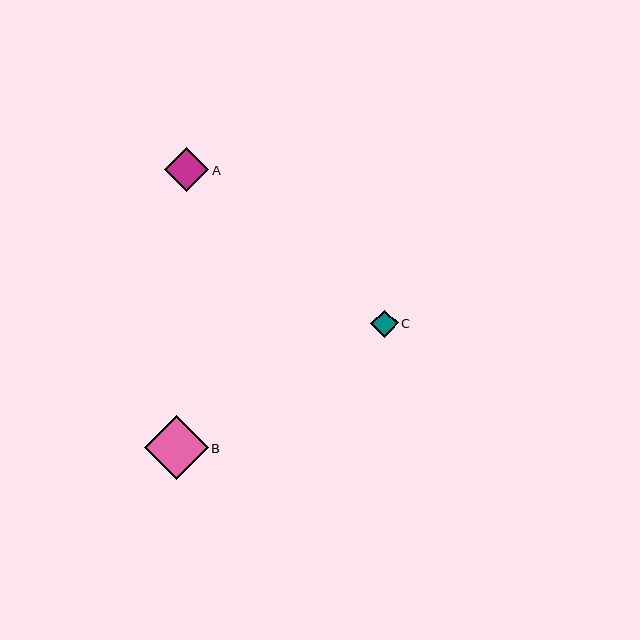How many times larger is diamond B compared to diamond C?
Diamond B is approximately 2.3 times the size of diamond C.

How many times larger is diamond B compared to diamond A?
Diamond B is approximately 1.4 times the size of diamond A.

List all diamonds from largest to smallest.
From largest to smallest: B, A, C.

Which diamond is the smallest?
Diamond C is the smallest with a size of approximately 27 pixels.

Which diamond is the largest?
Diamond B is the largest with a size of approximately 64 pixels.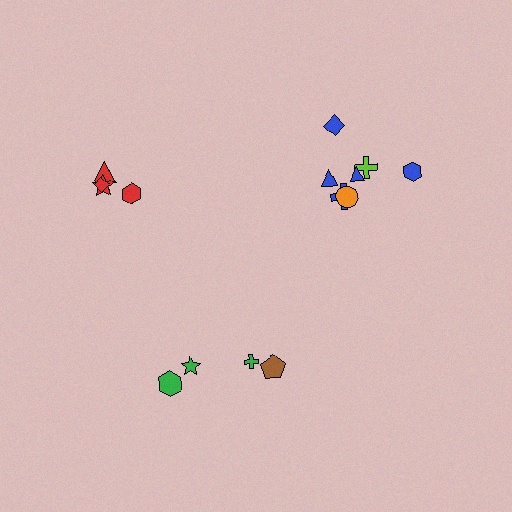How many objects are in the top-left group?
There are 4 objects.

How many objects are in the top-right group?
There are 7 objects.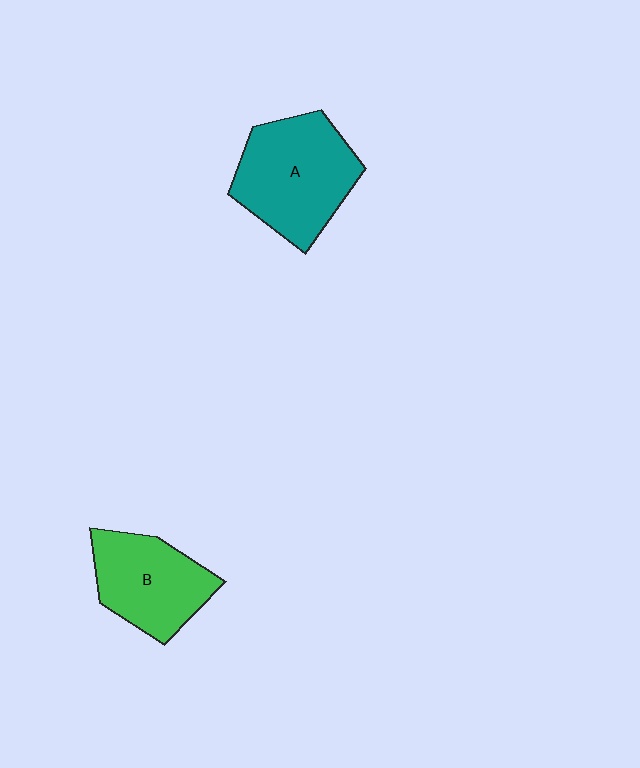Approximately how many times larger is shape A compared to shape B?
Approximately 1.3 times.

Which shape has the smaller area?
Shape B (green).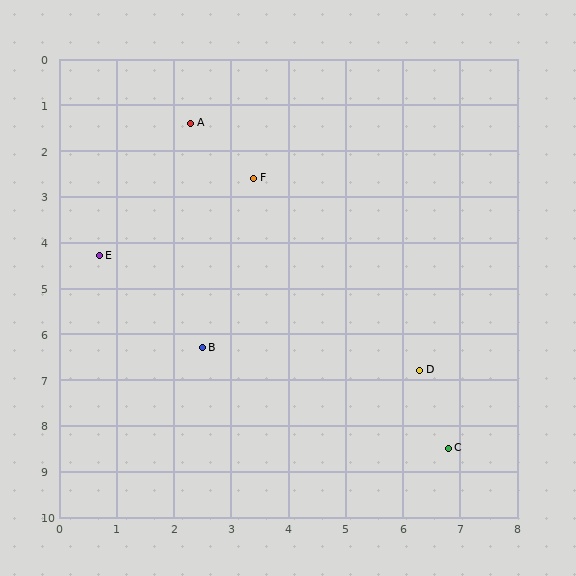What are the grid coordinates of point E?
Point E is at approximately (0.7, 4.3).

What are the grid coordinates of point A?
Point A is at approximately (2.3, 1.4).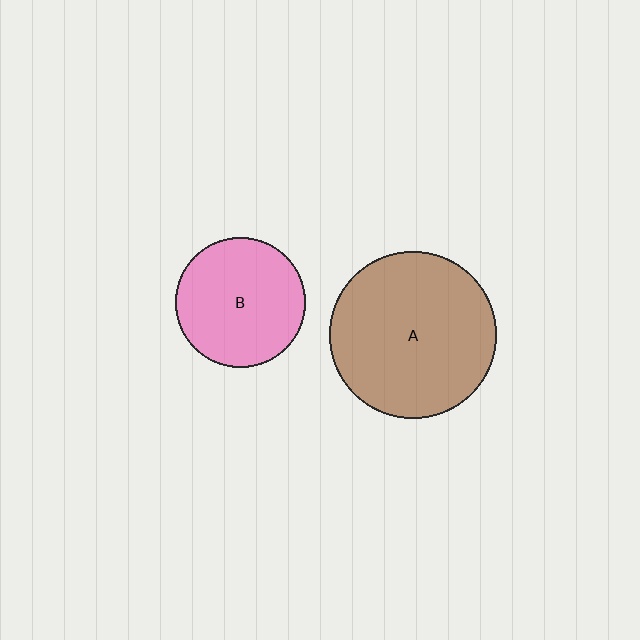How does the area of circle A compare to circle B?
Approximately 1.6 times.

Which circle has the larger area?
Circle A (brown).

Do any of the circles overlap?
No, none of the circles overlap.